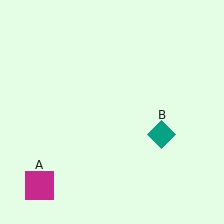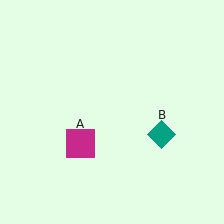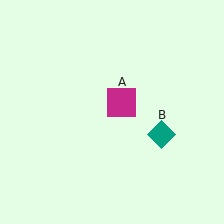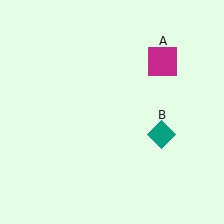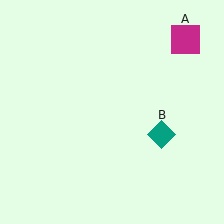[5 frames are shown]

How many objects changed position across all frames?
1 object changed position: magenta square (object A).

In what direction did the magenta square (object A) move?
The magenta square (object A) moved up and to the right.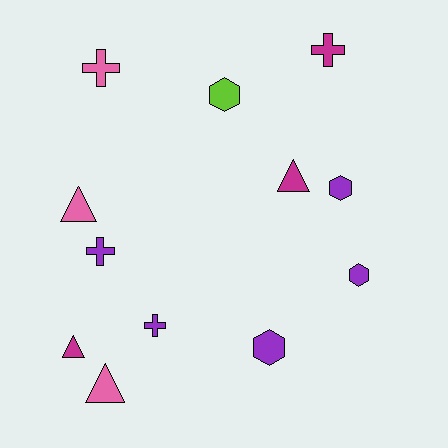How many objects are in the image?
There are 12 objects.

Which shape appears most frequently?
Cross, with 4 objects.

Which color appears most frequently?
Purple, with 5 objects.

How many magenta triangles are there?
There are 2 magenta triangles.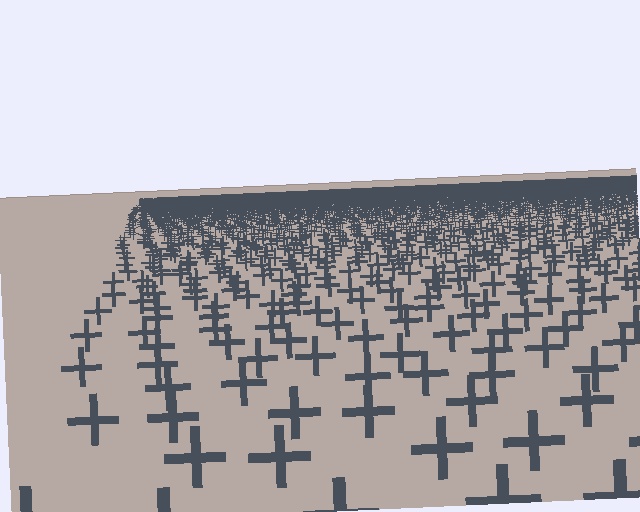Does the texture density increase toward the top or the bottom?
Density increases toward the top.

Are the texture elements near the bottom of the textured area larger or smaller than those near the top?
Larger. Near the bottom, elements are closer to the viewer and appear at a bigger on-screen size.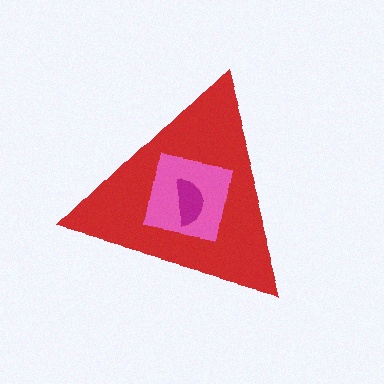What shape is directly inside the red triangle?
The pink square.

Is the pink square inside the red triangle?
Yes.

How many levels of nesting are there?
3.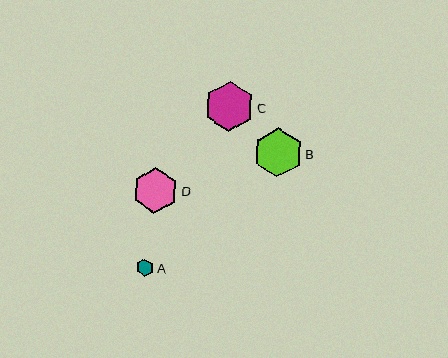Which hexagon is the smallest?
Hexagon A is the smallest with a size of approximately 18 pixels.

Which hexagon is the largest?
Hexagon C is the largest with a size of approximately 50 pixels.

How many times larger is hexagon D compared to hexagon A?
Hexagon D is approximately 2.6 times the size of hexagon A.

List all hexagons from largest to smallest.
From largest to smallest: C, B, D, A.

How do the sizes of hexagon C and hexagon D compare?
Hexagon C and hexagon D are approximately the same size.